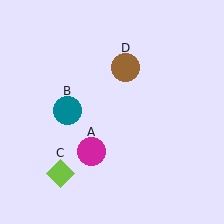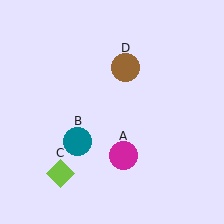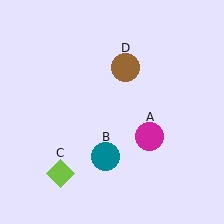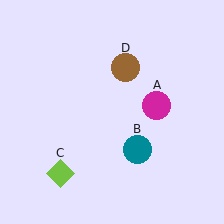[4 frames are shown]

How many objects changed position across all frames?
2 objects changed position: magenta circle (object A), teal circle (object B).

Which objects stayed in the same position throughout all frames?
Lime diamond (object C) and brown circle (object D) remained stationary.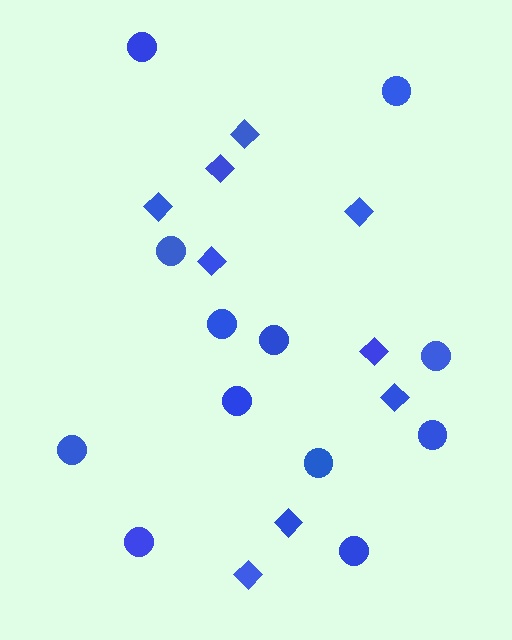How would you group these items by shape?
There are 2 groups: one group of diamonds (9) and one group of circles (12).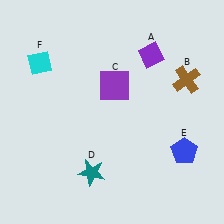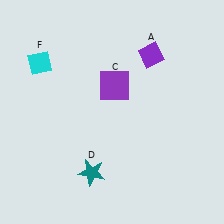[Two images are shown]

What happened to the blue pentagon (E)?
The blue pentagon (E) was removed in Image 2. It was in the bottom-right area of Image 1.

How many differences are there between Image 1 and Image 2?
There are 2 differences between the two images.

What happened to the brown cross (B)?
The brown cross (B) was removed in Image 2. It was in the top-right area of Image 1.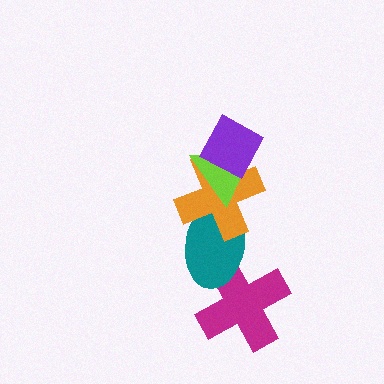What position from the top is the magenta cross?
The magenta cross is 5th from the top.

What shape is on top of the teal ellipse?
The orange cross is on top of the teal ellipse.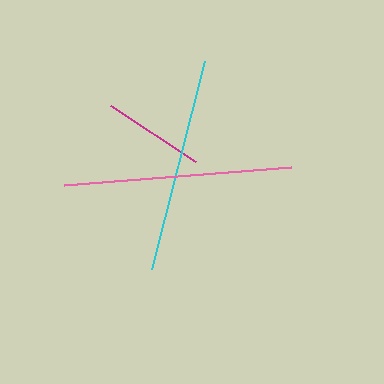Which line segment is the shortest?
The magenta line is the shortest at approximately 102 pixels.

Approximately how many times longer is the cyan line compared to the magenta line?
The cyan line is approximately 2.1 times the length of the magenta line.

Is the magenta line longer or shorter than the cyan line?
The cyan line is longer than the magenta line.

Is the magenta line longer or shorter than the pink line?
The pink line is longer than the magenta line.